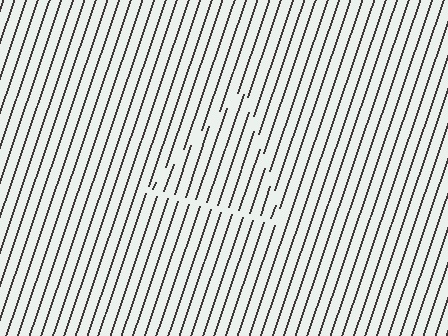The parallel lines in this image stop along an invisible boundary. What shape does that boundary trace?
An illusory triangle. The interior of the shape contains the same grating, shifted by half a period — the contour is defined by the phase discontinuity where line-ends from the inner and outer gratings abut.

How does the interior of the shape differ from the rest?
The interior of the shape contains the same grating, shifted by half a period — the contour is defined by the phase discontinuity where line-ends from the inner and outer gratings abut.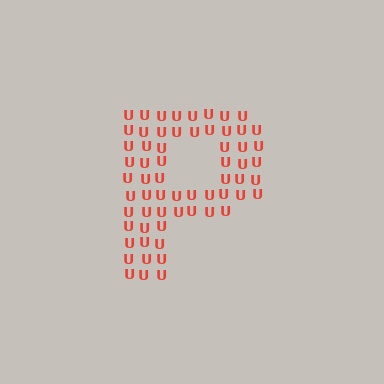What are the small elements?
The small elements are letter U's.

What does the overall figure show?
The overall figure shows the letter P.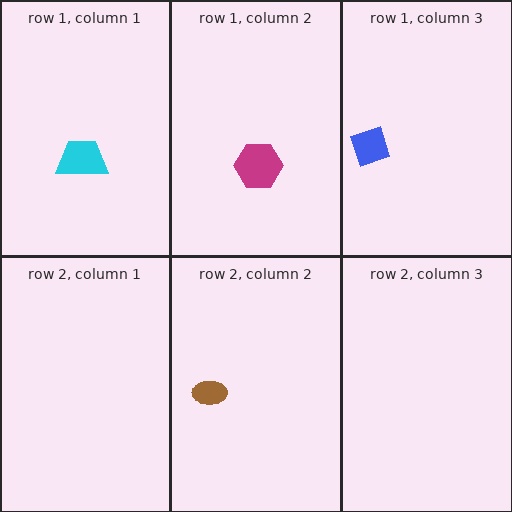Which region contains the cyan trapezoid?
The row 1, column 1 region.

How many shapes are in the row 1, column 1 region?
1.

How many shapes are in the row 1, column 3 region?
1.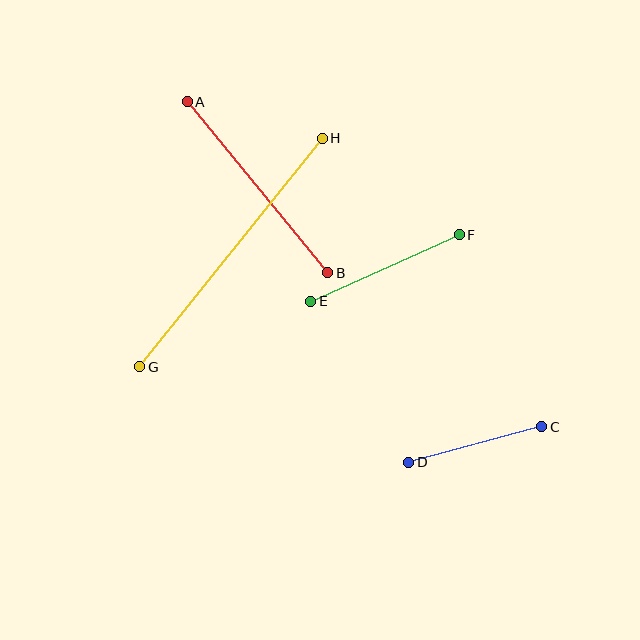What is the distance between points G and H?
The distance is approximately 292 pixels.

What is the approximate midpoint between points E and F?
The midpoint is at approximately (385, 268) pixels.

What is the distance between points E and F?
The distance is approximately 163 pixels.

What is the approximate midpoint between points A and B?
The midpoint is at approximately (257, 187) pixels.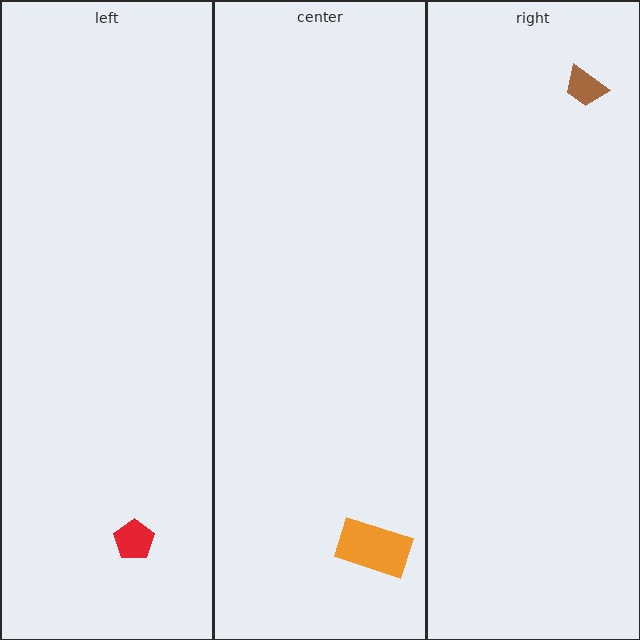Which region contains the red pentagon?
The left region.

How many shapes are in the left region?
1.